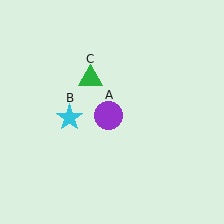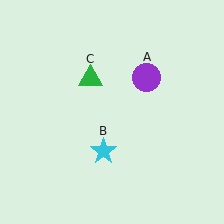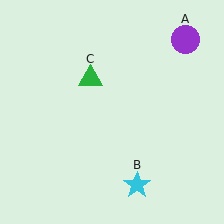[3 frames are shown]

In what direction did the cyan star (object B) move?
The cyan star (object B) moved down and to the right.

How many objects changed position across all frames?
2 objects changed position: purple circle (object A), cyan star (object B).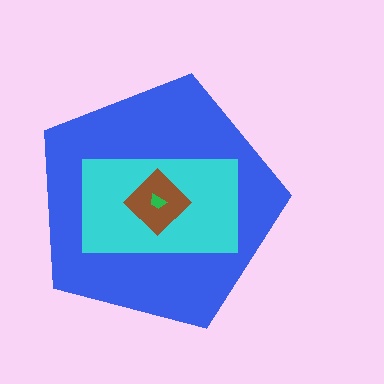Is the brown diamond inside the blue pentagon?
Yes.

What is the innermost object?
The green trapezoid.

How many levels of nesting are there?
4.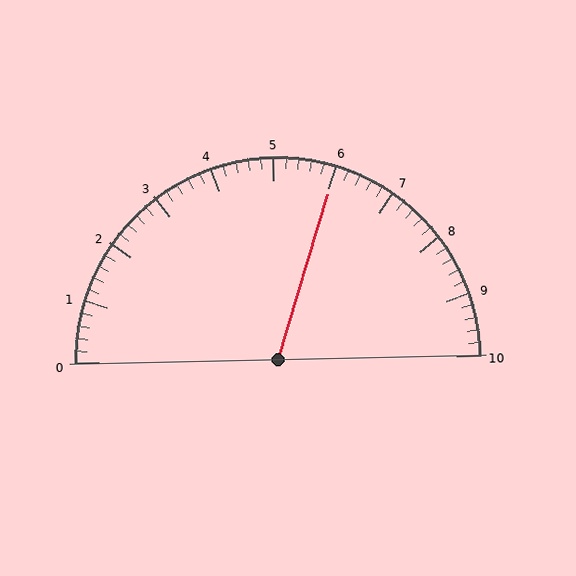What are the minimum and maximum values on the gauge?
The gauge ranges from 0 to 10.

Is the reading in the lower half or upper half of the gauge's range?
The reading is in the upper half of the range (0 to 10).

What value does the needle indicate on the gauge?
The needle indicates approximately 6.0.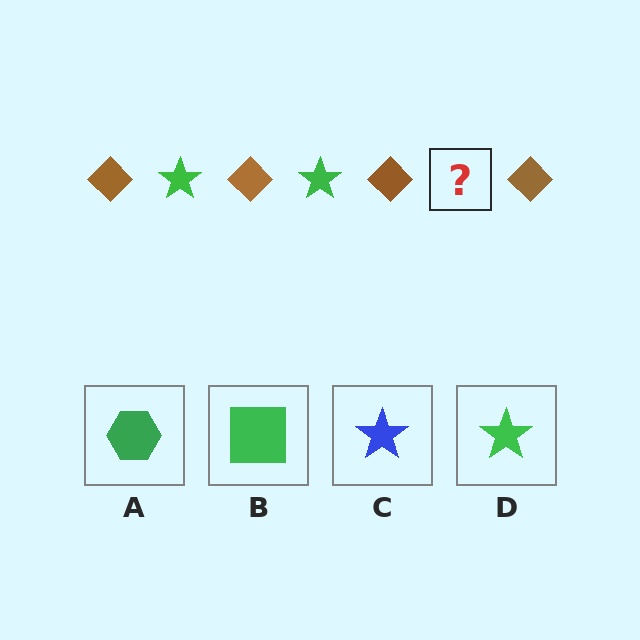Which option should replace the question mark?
Option D.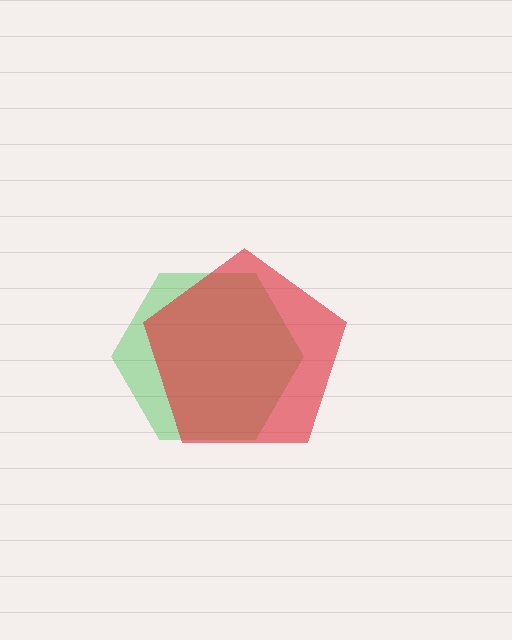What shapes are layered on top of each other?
The layered shapes are: a green hexagon, a red pentagon.